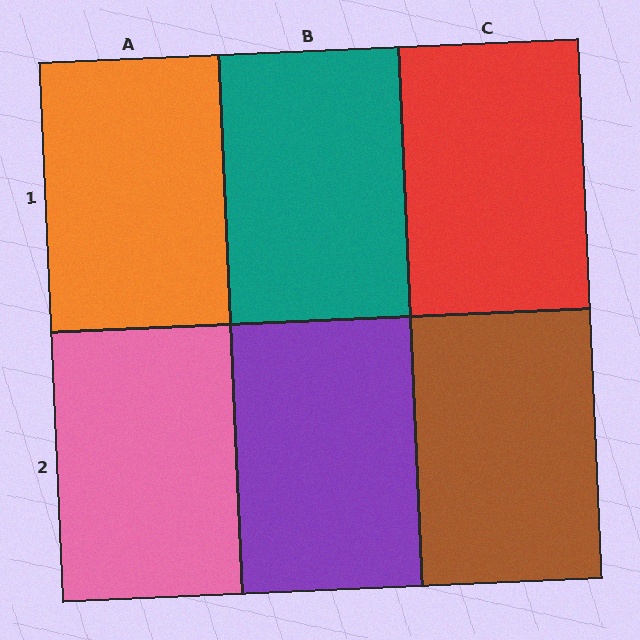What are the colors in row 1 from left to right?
Orange, teal, red.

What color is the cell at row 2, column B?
Purple.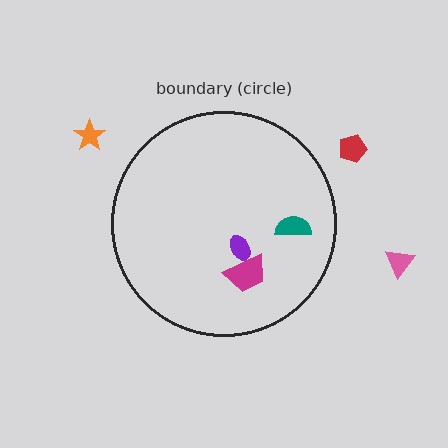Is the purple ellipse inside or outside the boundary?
Inside.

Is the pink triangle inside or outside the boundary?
Outside.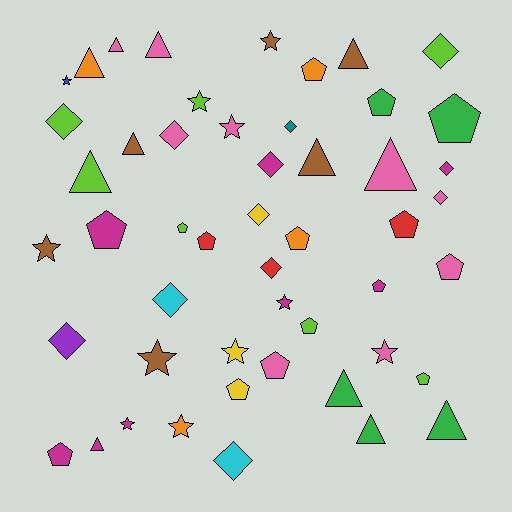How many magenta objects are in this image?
There are 8 magenta objects.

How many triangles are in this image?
There are 12 triangles.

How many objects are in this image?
There are 50 objects.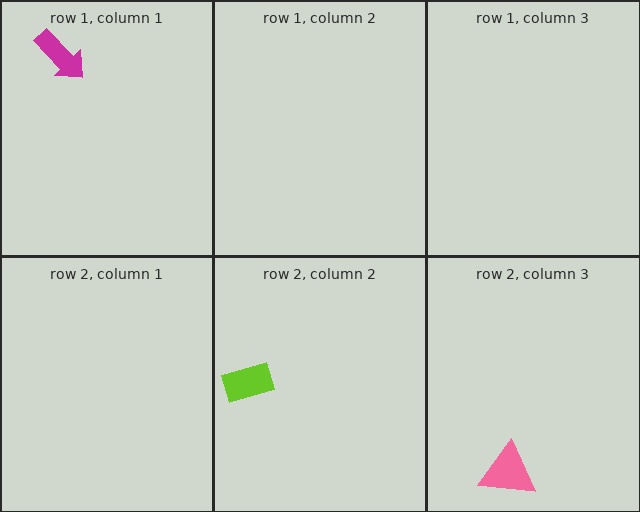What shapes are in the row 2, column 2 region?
The lime rectangle.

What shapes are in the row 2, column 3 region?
The pink triangle.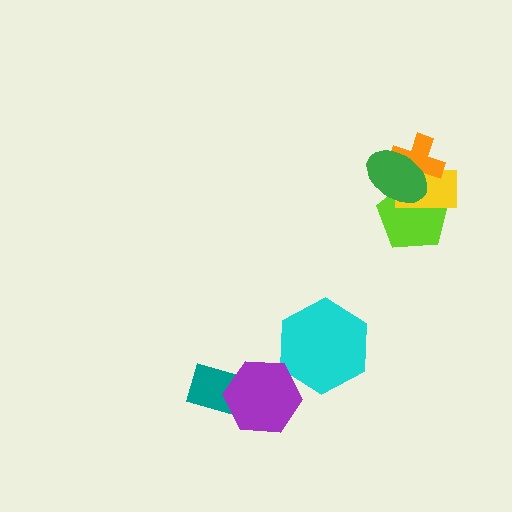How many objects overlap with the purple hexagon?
1 object overlaps with the purple hexagon.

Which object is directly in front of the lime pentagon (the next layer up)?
The yellow rectangle is directly in front of the lime pentagon.